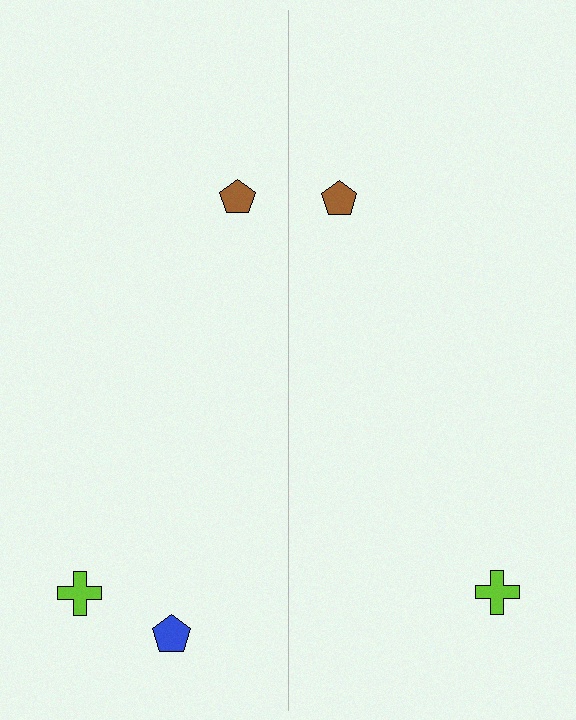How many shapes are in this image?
There are 5 shapes in this image.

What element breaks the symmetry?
A blue pentagon is missing from the right side.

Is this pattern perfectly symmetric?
No, the pattern is not perfectly symmetric. A blue pentagon is missing from the right side.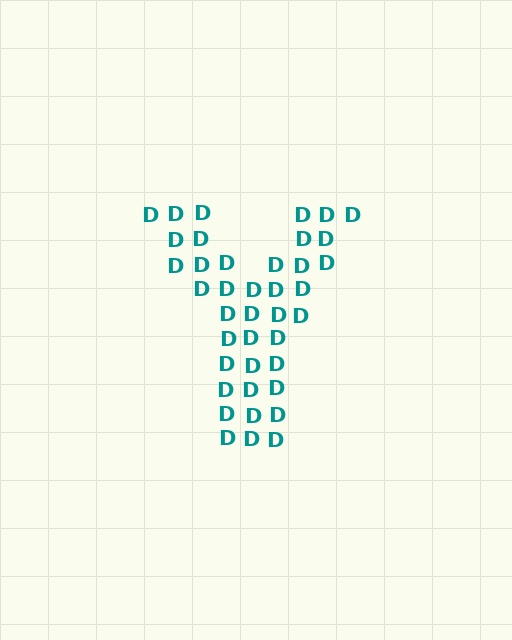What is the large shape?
The large shape is the letter Y.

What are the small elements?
The small elements are letter D's.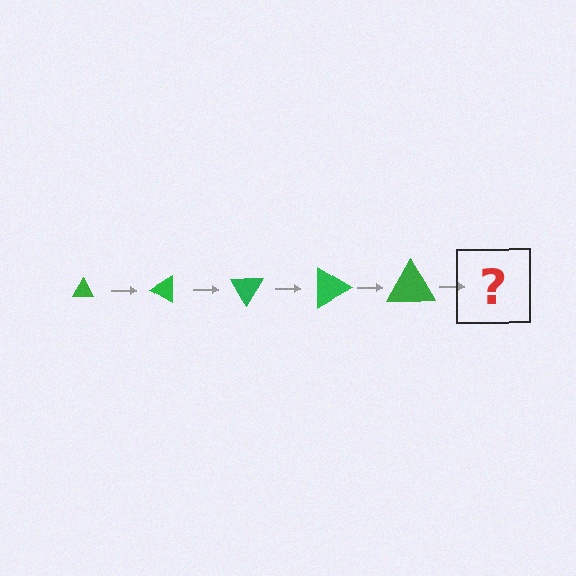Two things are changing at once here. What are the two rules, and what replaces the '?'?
The two rules are that the triangle grows larger each step and it rotates 30 degrees each step. The '?' should be a triangle, larger than the previous one and rotated 150 degrees from the start.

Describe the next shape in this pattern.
It should be a triangle, larger than the previous one and rotated 150 degrees from the start.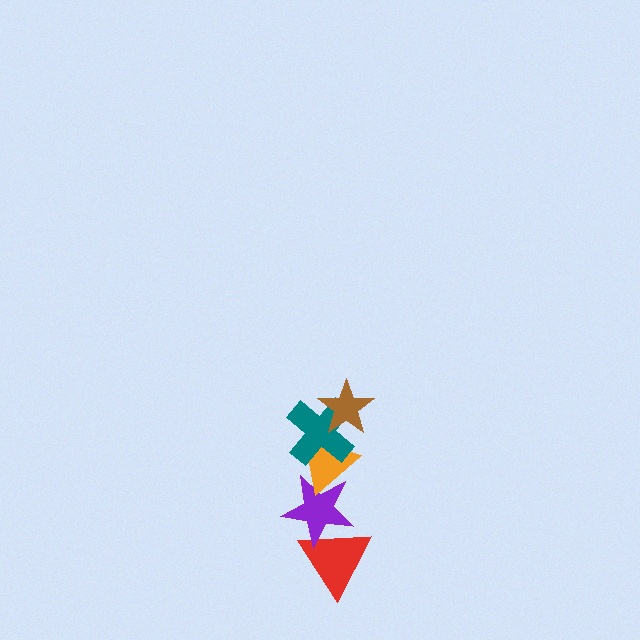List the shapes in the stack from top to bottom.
From top to bottom: the brown star, the teal cross, the orange triangle, the purple star, the red triangle.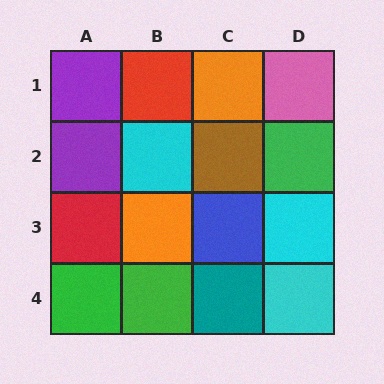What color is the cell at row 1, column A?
Purple.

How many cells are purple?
2 cells are purple.